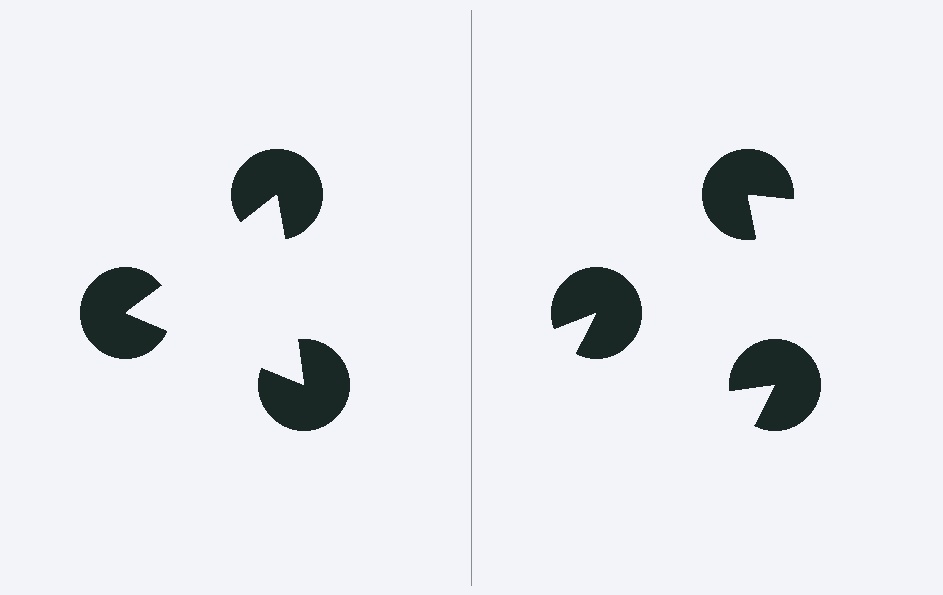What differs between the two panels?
The pac-man discs are positioned identically on both sides; only the wedge orientations differ. On the left they align to a triangle; on the right they are misaligned.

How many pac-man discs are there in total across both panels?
6 — 3 on each side.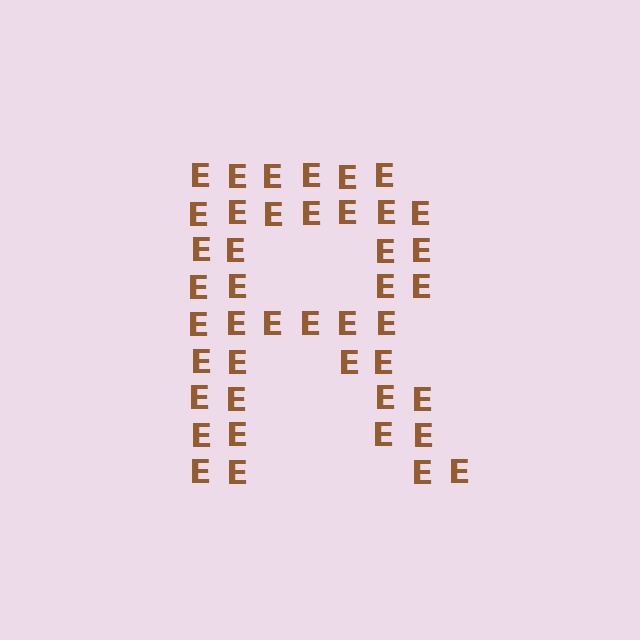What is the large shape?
The large shape is the letter R.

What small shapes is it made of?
It is made of small letter E's.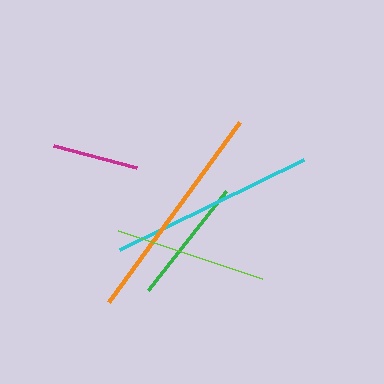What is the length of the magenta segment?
The magenta segment is approximately 86 pixels long.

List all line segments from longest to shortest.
From longest to shortest: orange, cyan, lime, green, magenta.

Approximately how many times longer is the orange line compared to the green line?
The orange line is approximately 1.8 times the length of the green line.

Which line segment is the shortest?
The magenta line is the shortest at approximately 86 pixels.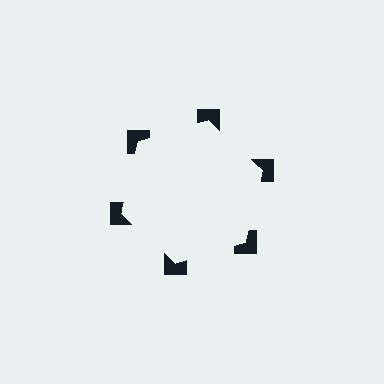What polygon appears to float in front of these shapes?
An illusory hexagon — its edges are inferred from the aligned wedge cuts in the notched squares, not physically drawn.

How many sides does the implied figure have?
6 sides.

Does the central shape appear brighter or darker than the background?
It typically appears slightly brighter than the background, even though no actual brightness change is drawn.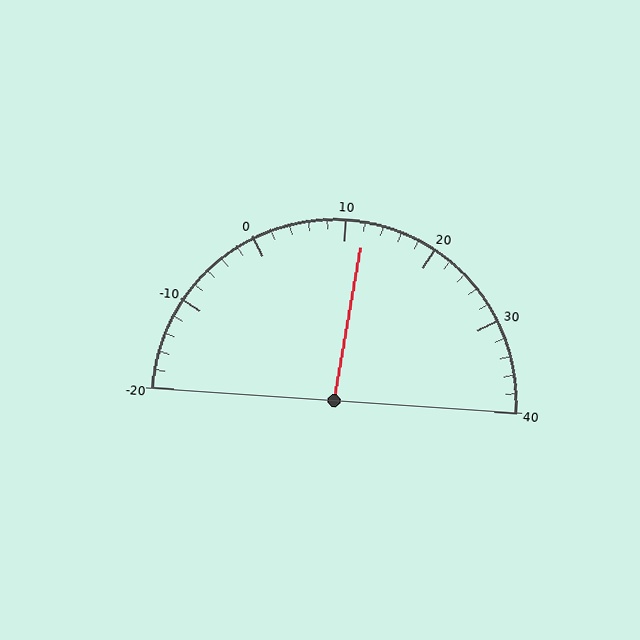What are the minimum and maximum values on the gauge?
The gauge ranges from -20 to 40.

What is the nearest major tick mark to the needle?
The nearest major tick mark is 10.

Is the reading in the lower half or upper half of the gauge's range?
The reading is in the upper half of the range (-20 to 40).